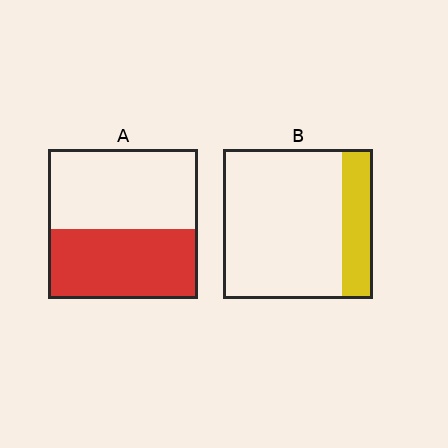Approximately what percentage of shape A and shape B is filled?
A is approximately 45% and B is approximately 20%.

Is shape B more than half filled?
No.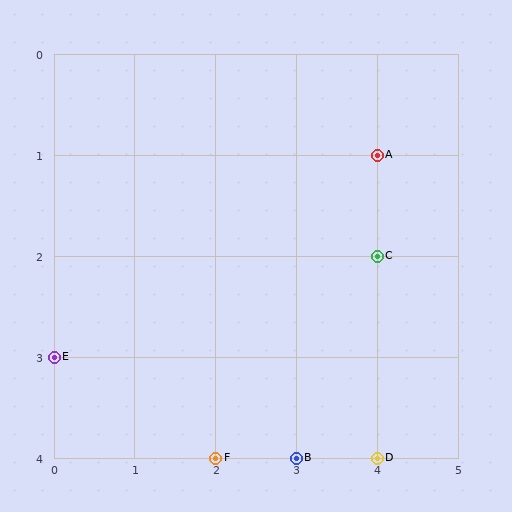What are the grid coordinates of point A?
Point A is at grid coordinates (4, 1).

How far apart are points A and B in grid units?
Points A and B are 1 column and 3 rows apart (about 3.2 grid units diagonally).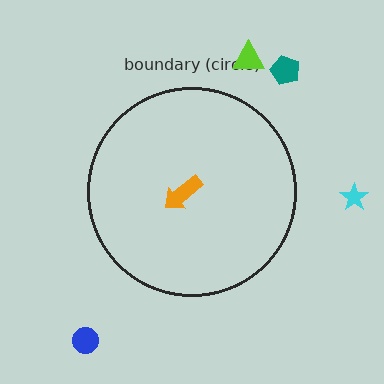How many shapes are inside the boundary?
1 inside, 4 outside.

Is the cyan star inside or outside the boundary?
Outside.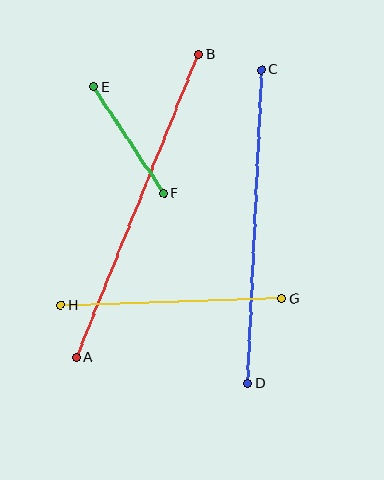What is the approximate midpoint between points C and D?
The midpoint is at approximately (254, 227) pixels.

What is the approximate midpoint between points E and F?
The midpoint is at approximately (129, 140) pixels.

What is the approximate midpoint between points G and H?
The midpoint is at approximately (171, 302) pixels.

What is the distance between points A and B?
The distance is approximately 327 pixels.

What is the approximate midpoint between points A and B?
The midpoint is at approximately (137, 206) pixels.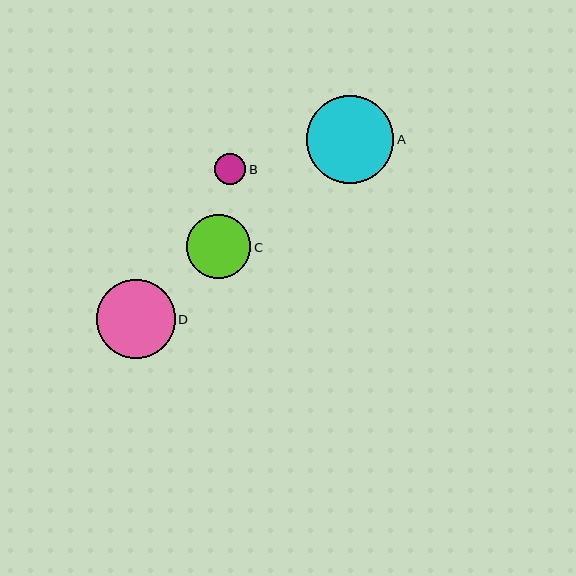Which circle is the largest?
Circle A is the largest with a size of approximately 88 pixels.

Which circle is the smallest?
Circle B is the smallest with a size of approximately 31 pixels.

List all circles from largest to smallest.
From largest to smallest: A, D, C, B.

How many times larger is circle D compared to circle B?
Circle D is approximately 2.5 times the size of circle B.